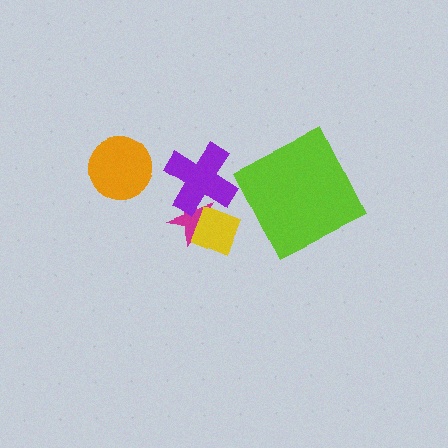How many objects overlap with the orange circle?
0 objects overlap with the orange circle.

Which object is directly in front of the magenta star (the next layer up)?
The purple cross is directly in front of the magenta star.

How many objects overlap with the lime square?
0 objects overlap with the lime square.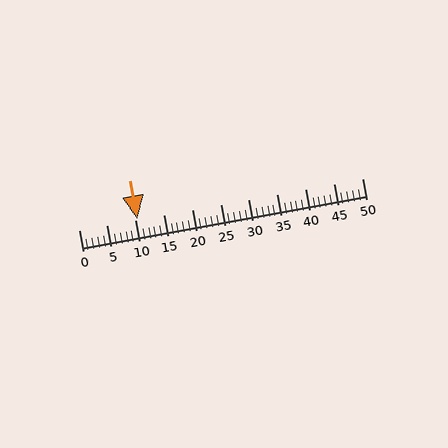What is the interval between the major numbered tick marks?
The major tick marks are spaced 5 units apart.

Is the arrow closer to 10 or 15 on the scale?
The arrow is closer to 10.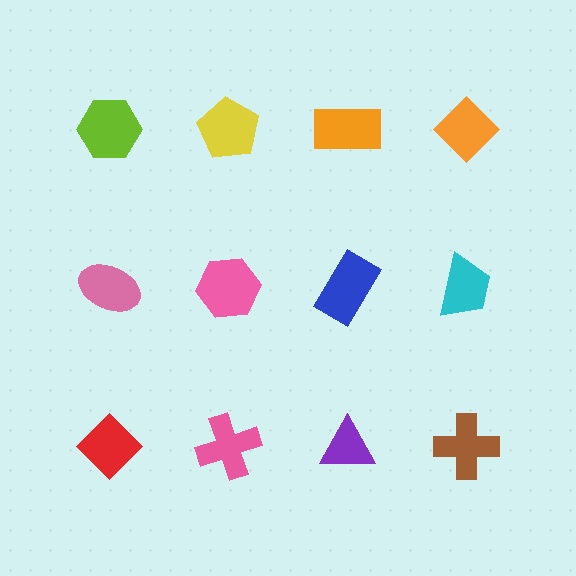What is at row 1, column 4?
An orange diamond.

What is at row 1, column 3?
An orange rectangle.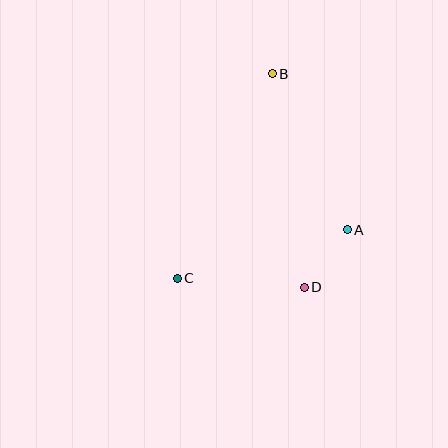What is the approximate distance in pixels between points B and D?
The distance between B and D is approximately 216 pixels.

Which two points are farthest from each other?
Points B and C are farthest from each other.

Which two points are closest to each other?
Points A and D are closest to each other.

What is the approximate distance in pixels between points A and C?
The distance between A and C is approximately 177 pixels.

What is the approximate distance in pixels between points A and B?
The distance between A and B is approximately 173 pixels.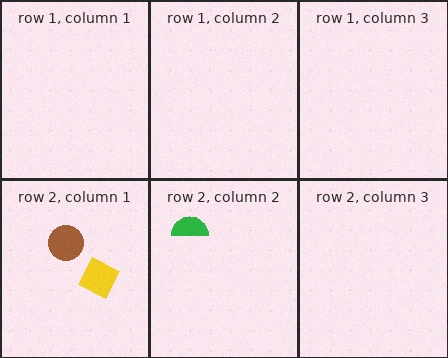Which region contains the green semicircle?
The row 2, column 2 region.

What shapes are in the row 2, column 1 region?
The brown circle, the yellow square.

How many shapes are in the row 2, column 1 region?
2.